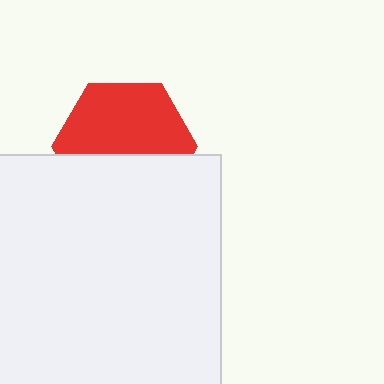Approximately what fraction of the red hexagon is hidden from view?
Roughly 43% of the red hexagon is hidden behind the white square.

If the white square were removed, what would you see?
You would see the complete red hexagon.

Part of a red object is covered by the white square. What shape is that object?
It is a hexagon.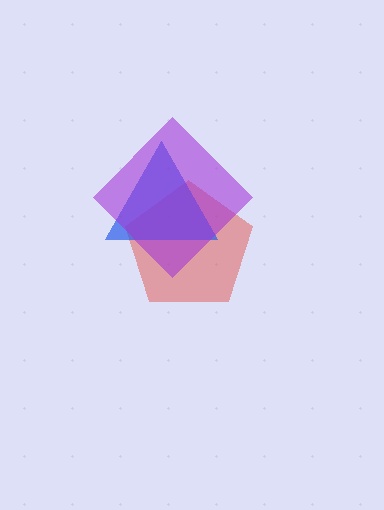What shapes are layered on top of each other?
The layered shapes are: a red pentagon, a blue triangle, a purple diamond.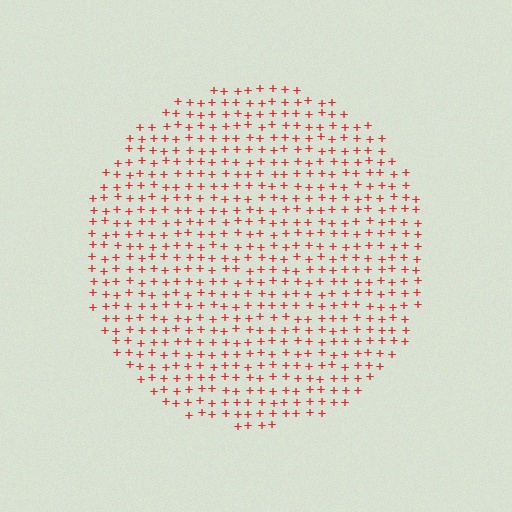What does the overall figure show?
The overall figure shows a circle.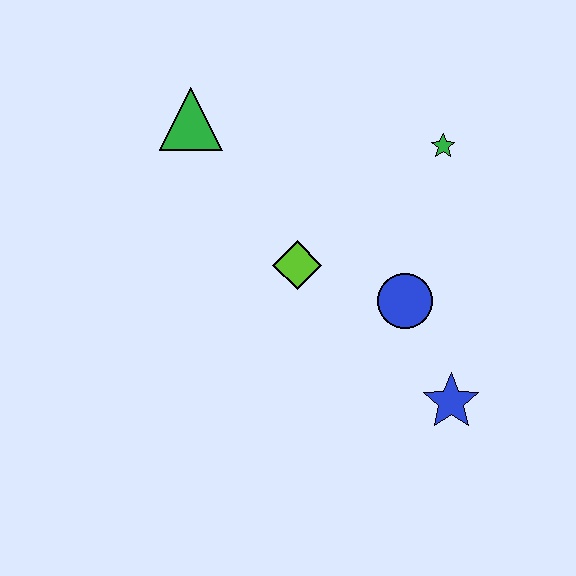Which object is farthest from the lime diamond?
The blue star is farthest from the lime diamond.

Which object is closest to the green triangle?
The lime diamond is closest to the green triangle.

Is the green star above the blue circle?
Yes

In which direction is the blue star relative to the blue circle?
The blue star is below the blue circle.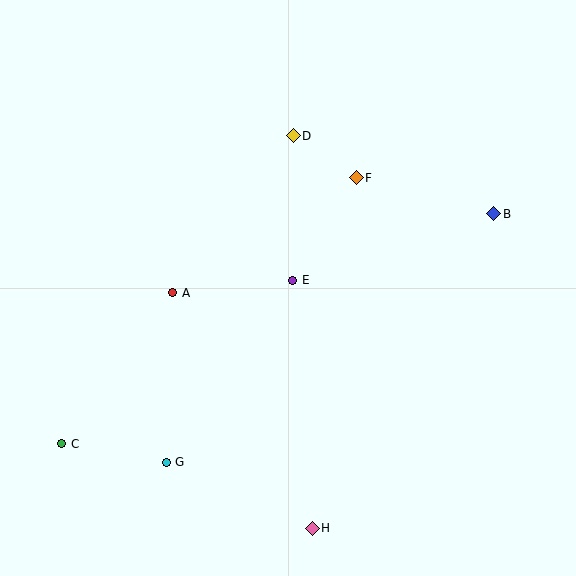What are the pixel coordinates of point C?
Point C is at (62, 444).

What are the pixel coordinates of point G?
Point G is at (166, 462).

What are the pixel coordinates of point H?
Point H is at (312, 528).